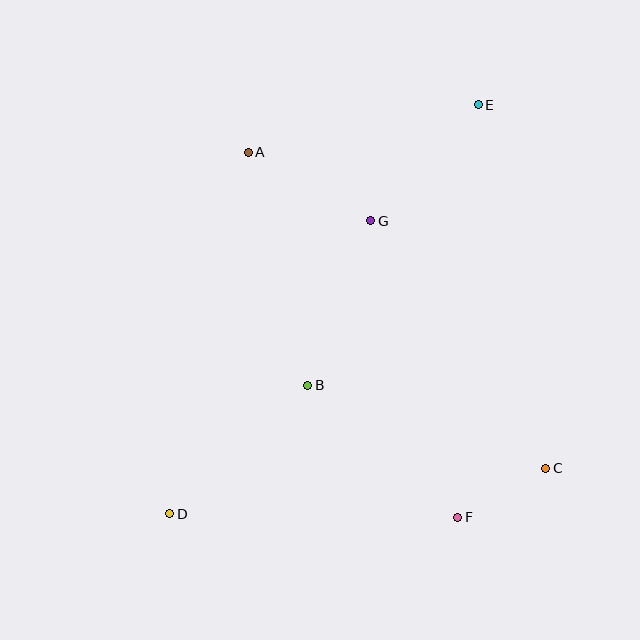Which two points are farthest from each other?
Points D and E are farthest from each other.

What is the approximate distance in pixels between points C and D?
The distance between C and D is approximately 379 pixels.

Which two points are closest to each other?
Points C and F are closest to each other.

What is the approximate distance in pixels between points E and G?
The distance between E and G is approximately 158 pixels.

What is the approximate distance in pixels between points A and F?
The distance between A and F is approximately 421 pixels.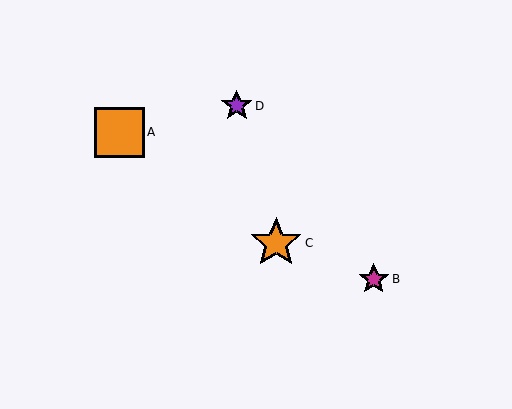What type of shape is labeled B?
Shape B is a magenta star.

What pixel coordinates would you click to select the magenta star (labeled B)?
Click at (374, 279) to select the magenta star B.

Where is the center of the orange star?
The center of the orange star is at (276, 243).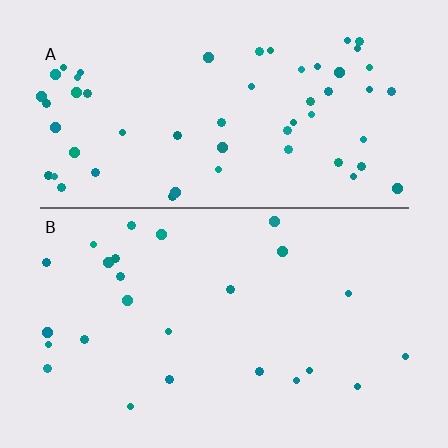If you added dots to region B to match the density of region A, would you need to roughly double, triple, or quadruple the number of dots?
Approximately double.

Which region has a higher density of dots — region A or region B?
A (the top).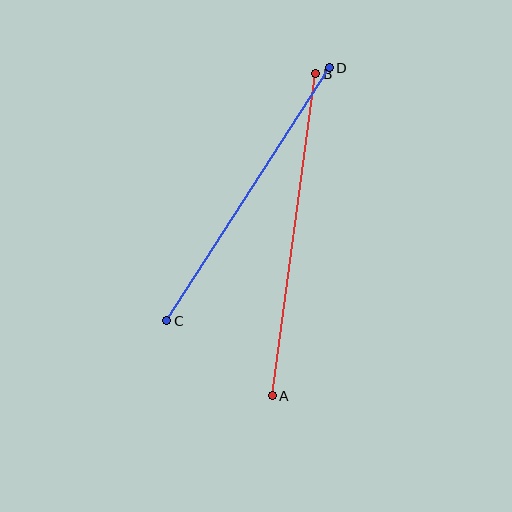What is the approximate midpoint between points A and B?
The midpoint is at approximately (294, 235) pixels.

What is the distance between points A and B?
The distance is approximately 325 pixels.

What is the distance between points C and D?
The distance is approximately 301 pixels.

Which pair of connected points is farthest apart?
Points A and B are farthest apart.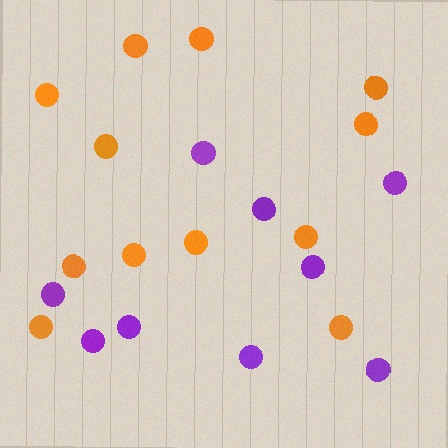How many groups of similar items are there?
There are 2 groups: one group of orange circles (12) and one group of purple circles (9).